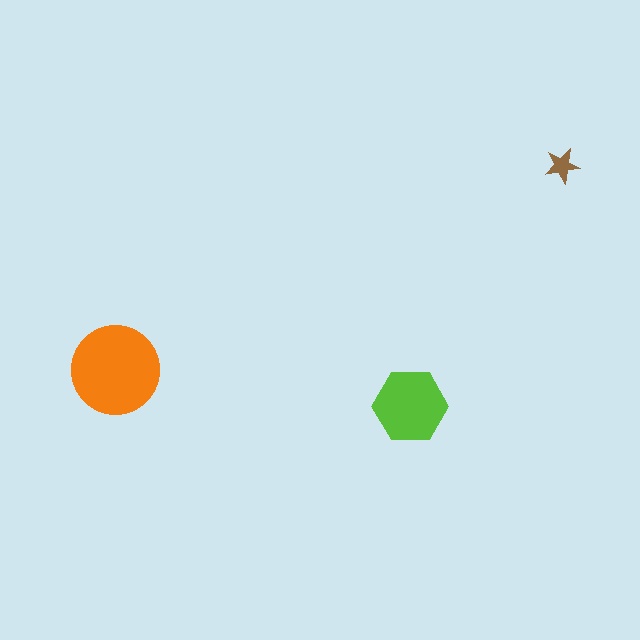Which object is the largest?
The orange circle.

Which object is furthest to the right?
The brown star is rightmost.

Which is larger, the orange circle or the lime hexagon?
The orange circle.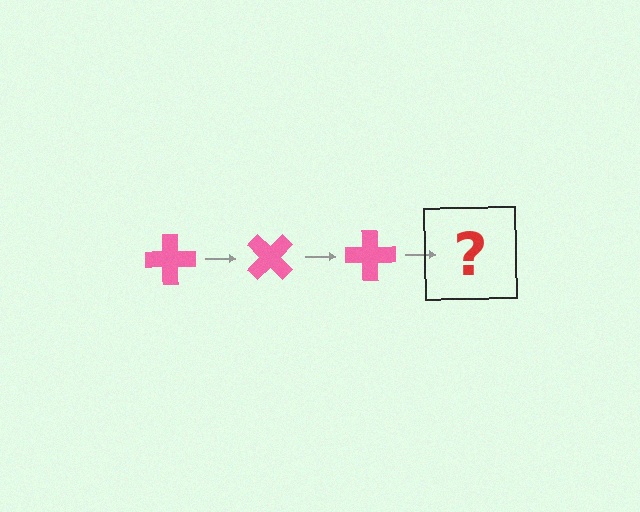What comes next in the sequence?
The next element should be a pink cross rotated 135 degrees.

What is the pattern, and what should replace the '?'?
The pattern is that the cross rotates 45 degrees each step. The '?' should be a pink cross rotated 135 degrees.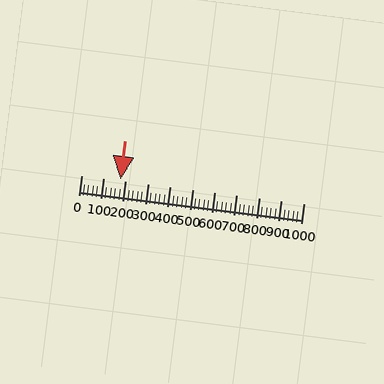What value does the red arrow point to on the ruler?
The red arrow points to approximately 176.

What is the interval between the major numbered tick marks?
The major tick marks are spaced 100 units apart.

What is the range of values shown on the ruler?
The ruler shows values from 0 to 1000.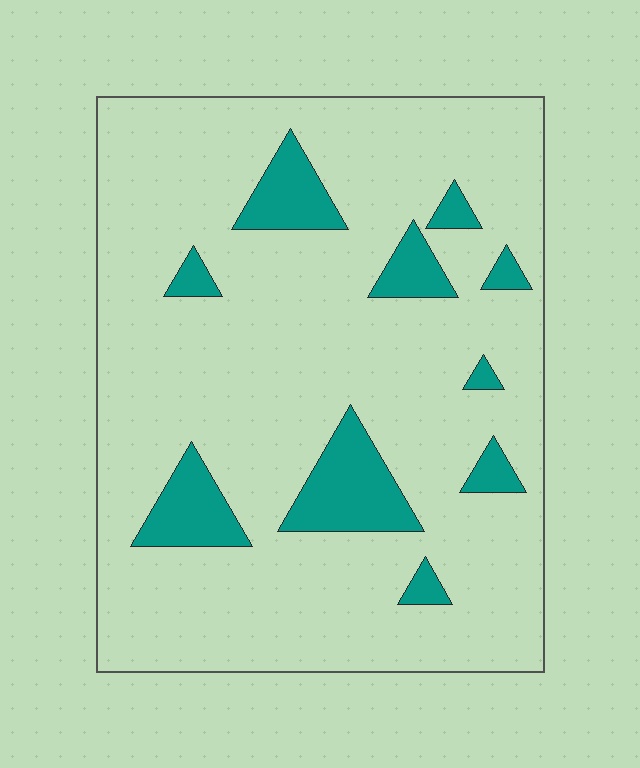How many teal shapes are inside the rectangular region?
10.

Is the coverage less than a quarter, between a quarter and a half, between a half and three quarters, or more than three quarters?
Less than a quarter.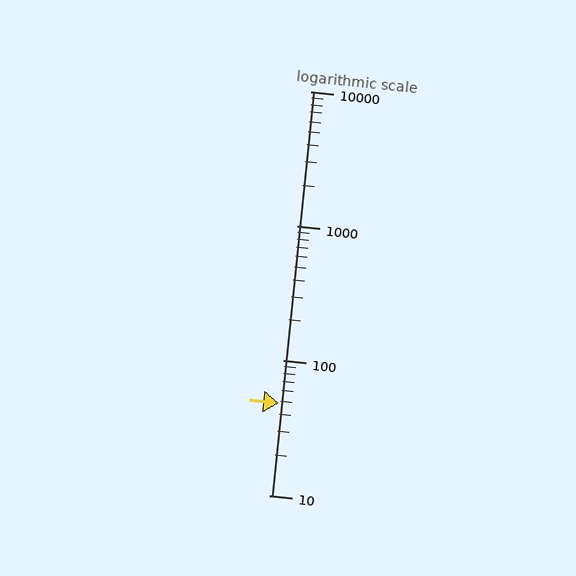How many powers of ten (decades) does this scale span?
The scale spans 3 decades, from 10 to 10000.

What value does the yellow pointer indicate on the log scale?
The pointer indicates approximately 48.